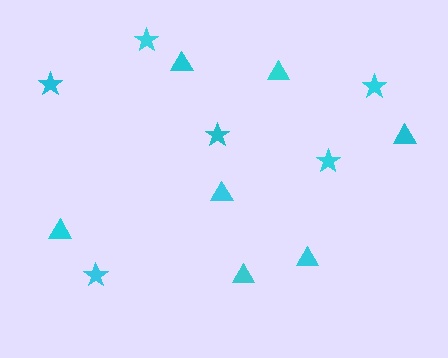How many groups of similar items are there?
There are 2 groups: one group of stars (6) and one group of triangles (7).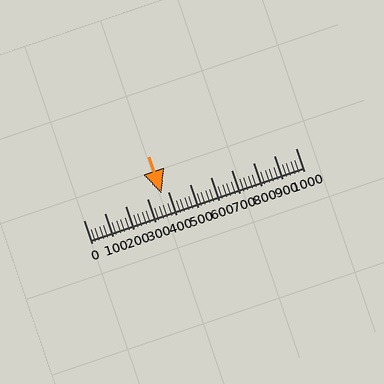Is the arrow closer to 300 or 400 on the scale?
The arrow is closer to 400.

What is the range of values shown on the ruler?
The ruler shows values from 0 to 1000.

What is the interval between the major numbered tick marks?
The major tick marks are spaced 100 units apart.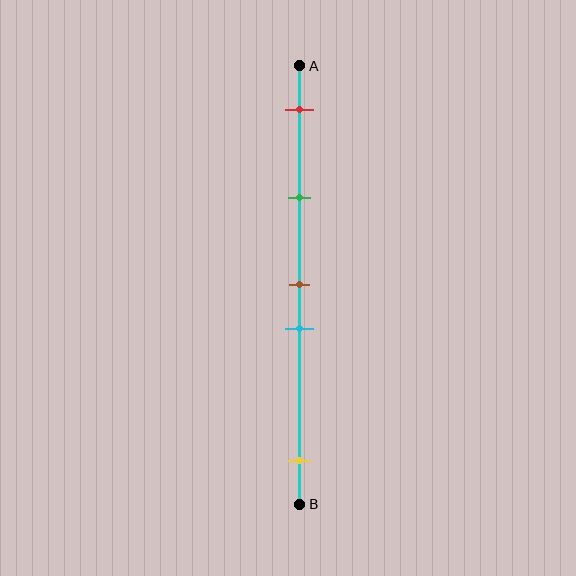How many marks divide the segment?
There are 5 marks dividing the segment.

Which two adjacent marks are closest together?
The brown and cyan marks are the closest adjacent pair.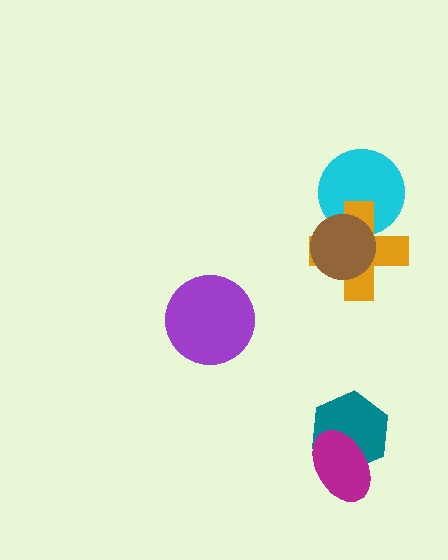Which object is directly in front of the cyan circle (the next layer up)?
The orange cross is directly in front of the cyan circle.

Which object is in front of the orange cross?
The brown circle is in front of the orange cross.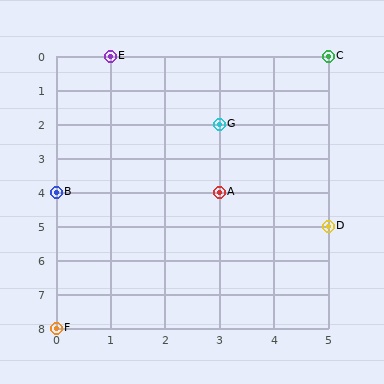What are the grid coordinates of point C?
Point C is at grid coordinates (5, 0).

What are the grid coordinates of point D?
Point D is at grid coordinates (5, 5).